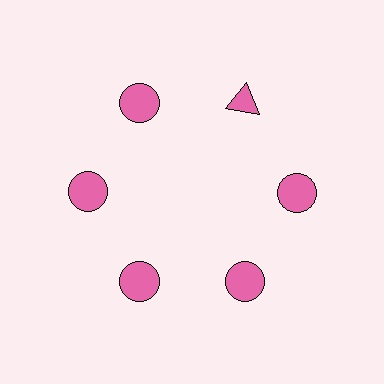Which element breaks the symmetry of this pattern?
The pink triangle at roughly the 1 o'clock position breaks the symmetry. All other shapes are pink circles.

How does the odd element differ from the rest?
It has a different shape: triangle instead of circle.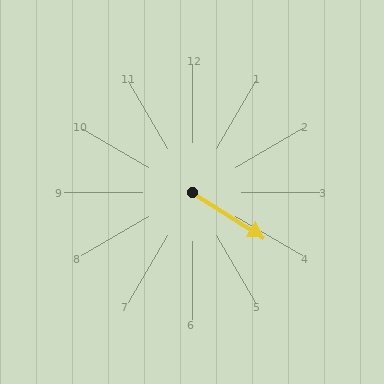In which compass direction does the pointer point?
Southeast.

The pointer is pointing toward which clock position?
Roughly 4 o'clock.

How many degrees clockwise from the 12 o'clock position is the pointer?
Approximately 122 degrees.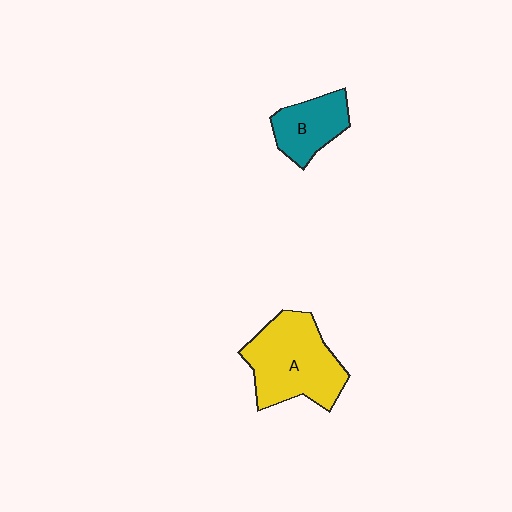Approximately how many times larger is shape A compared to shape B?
Approximately 1.9 times.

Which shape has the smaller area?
Shape B (teal).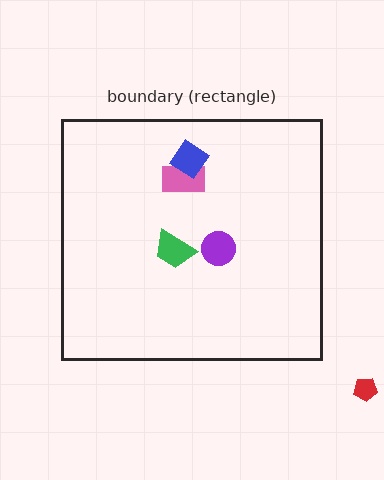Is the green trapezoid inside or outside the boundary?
Inside.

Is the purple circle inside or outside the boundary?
Inside.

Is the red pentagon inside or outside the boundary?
Outside.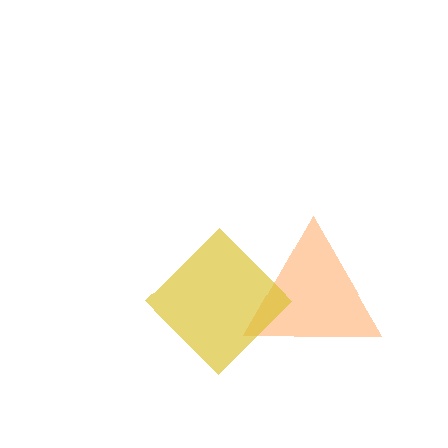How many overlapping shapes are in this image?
There are 2 overlapping shapes in the image.